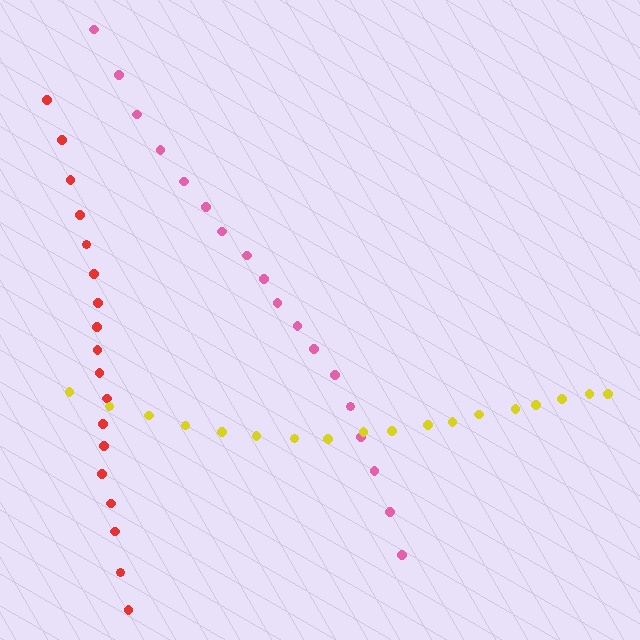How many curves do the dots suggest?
There are 3 distinct paths.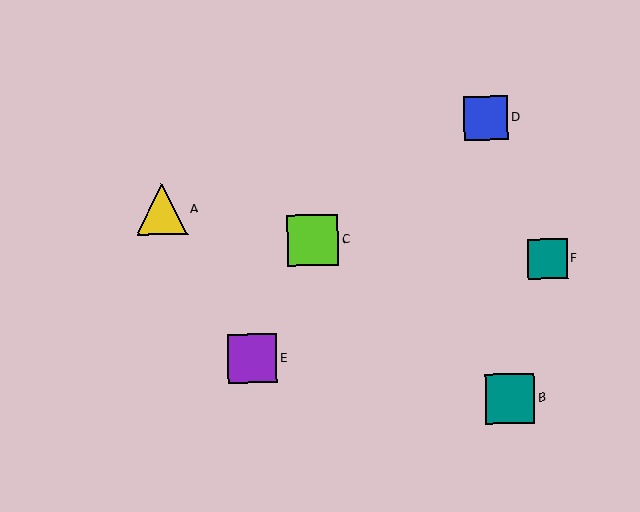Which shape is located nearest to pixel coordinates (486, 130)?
The blue square (labeled D) at (486, 118) is nearest to that location.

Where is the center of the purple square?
The center of the purple square is at (252, 358).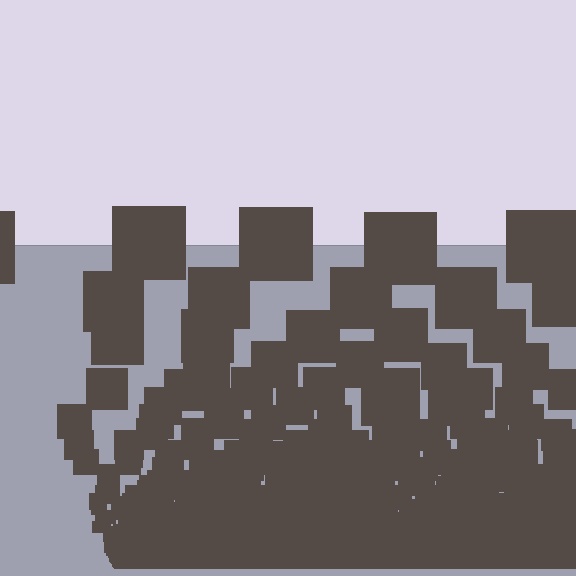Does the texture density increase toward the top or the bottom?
Density increases toward the bottom.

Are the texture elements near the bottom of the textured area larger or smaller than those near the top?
Smaller. The gradient is inverted — elements near the bottom are smaller and denser.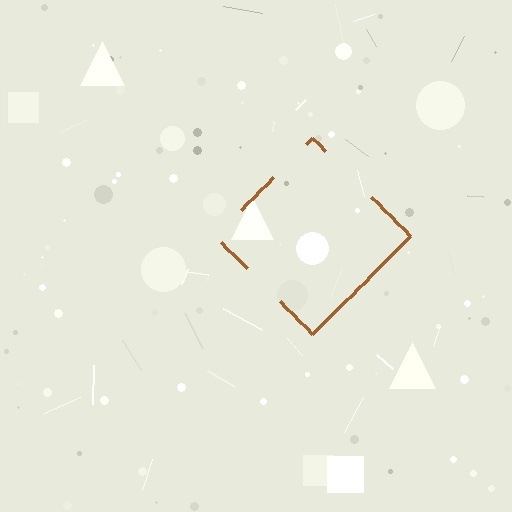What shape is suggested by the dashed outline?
The dashed outline suggests a diamond.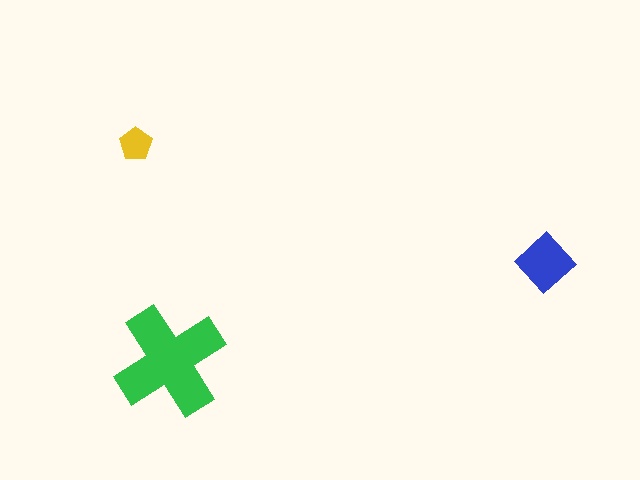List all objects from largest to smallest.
The green cross, the blue diamond, the yellow pentagon.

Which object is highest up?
The yellow pentagon is topmost.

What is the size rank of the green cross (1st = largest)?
1st.